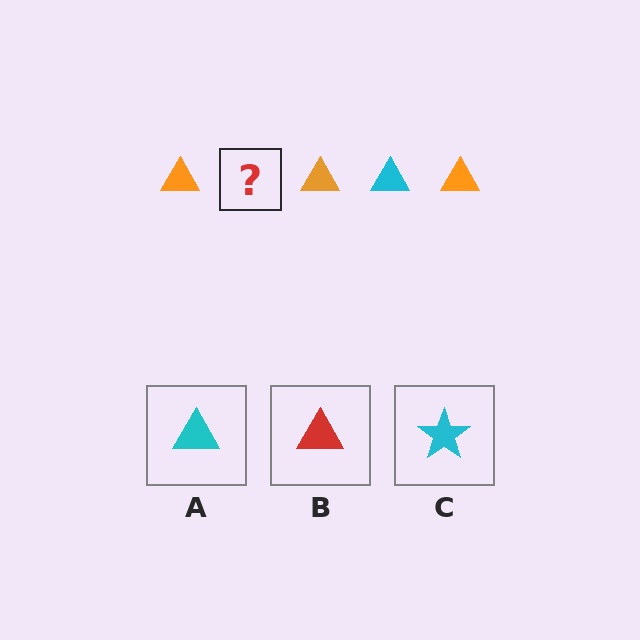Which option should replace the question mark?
Option A.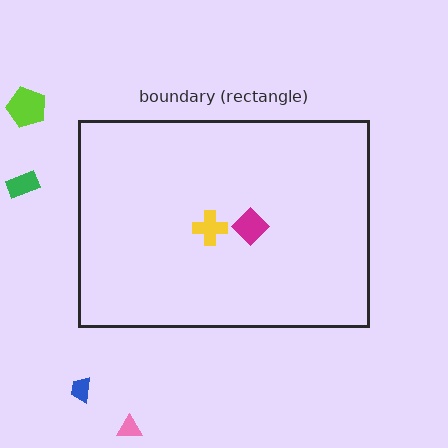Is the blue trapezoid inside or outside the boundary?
Outside.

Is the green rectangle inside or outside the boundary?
Outside.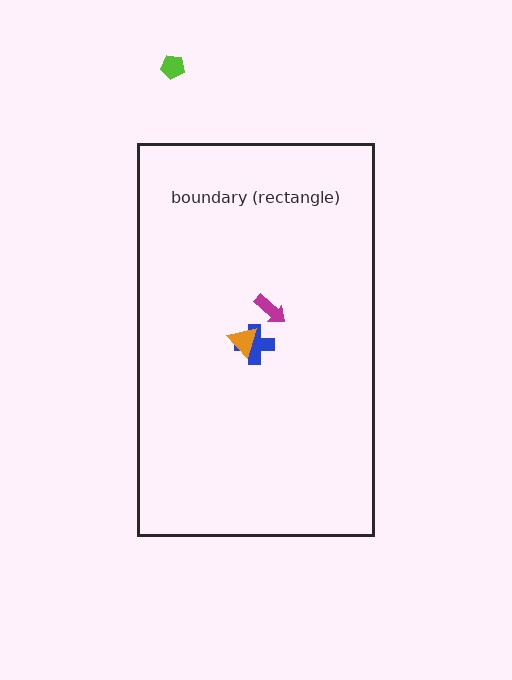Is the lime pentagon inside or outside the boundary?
Outside.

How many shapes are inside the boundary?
3 inside, 1 outside.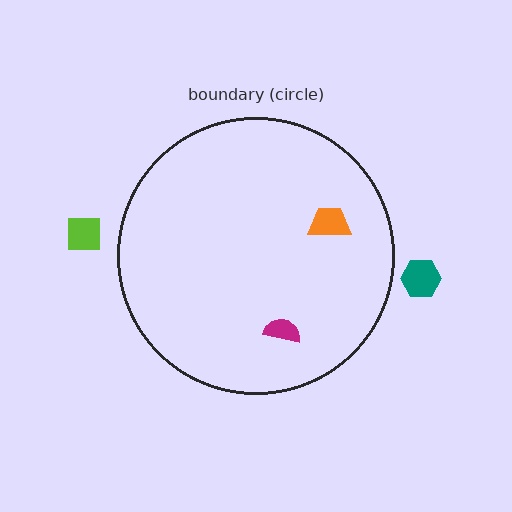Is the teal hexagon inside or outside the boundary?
Outside.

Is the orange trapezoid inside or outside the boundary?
Inside.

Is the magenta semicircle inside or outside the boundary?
Inside.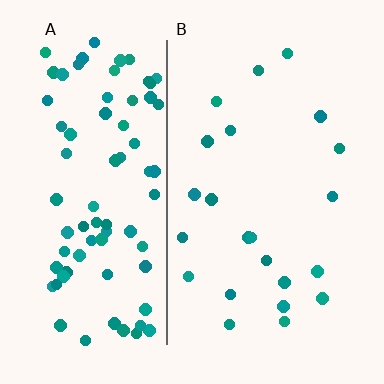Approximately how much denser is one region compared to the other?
Approximately 3.7× — region A over region B.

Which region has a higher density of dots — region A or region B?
A (the left).